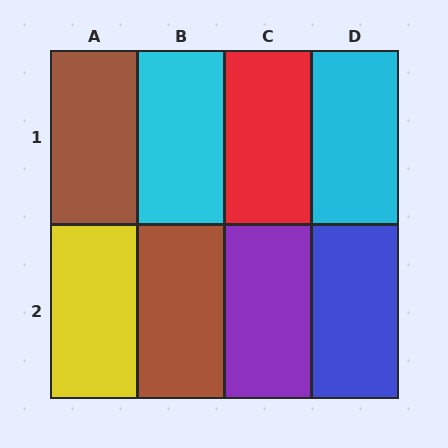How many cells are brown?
2 cells are brown.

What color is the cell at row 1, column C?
Red.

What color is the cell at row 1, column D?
Cyan.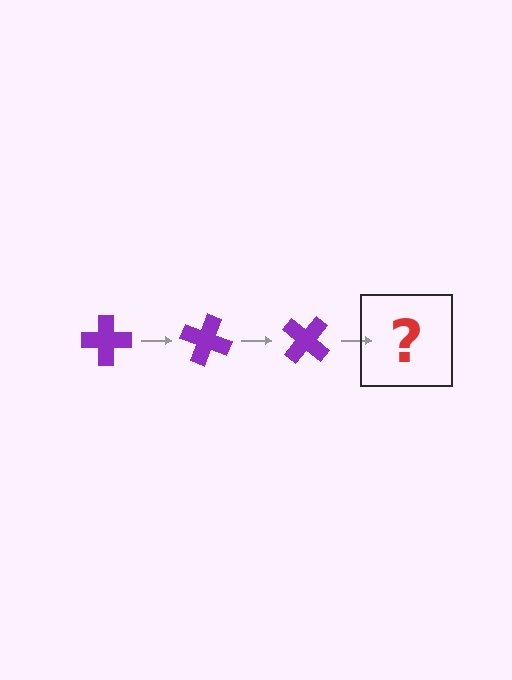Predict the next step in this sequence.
The next step is a purple cross rotated 60 degrees.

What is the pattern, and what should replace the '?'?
The pattern is that the cross rotates 20 degrees each step. The '?' should be a purple cross rotated 60 degrees.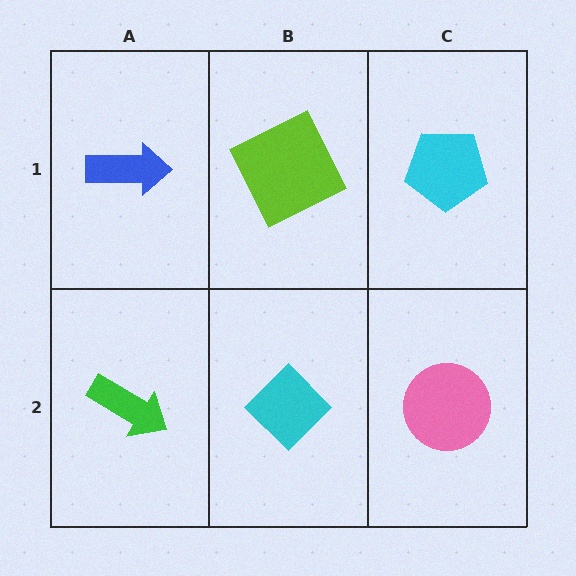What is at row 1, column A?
A blue arrow.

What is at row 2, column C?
A pink circle.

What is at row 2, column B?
A cyan diamond.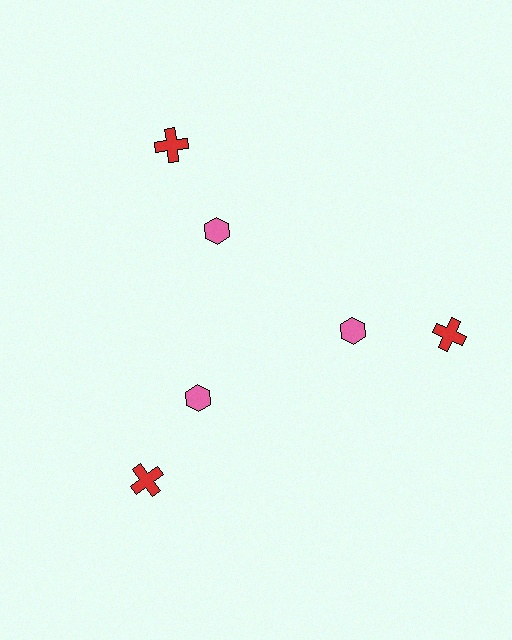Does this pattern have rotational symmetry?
Yes, this pattern has 3-fold rotational symmetry. It looks the same after rotating 120 degrees around the center.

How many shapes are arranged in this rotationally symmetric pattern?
There are 6 shapes, arranged in 3 groups of 2.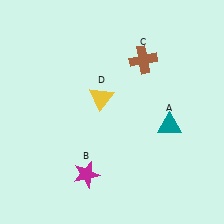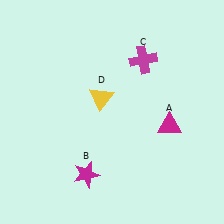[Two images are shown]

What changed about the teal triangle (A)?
In Image 1, A is teal. In Image 2, it changed to magenta.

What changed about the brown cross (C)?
In Image 1, C is brown. In Image 2, it changed to magenta.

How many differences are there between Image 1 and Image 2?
There are 2 differences between the two images.